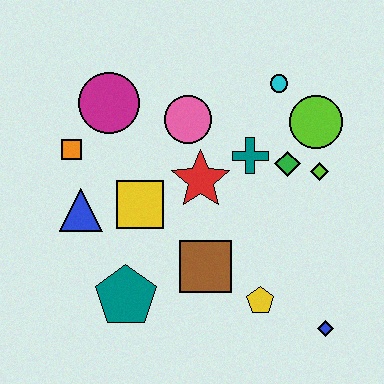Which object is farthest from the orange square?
The blue diamond is farthest from the orange square.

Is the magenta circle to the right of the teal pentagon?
No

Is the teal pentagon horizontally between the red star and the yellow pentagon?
No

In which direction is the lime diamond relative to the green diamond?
The lime diamond is to the right of the green diamond.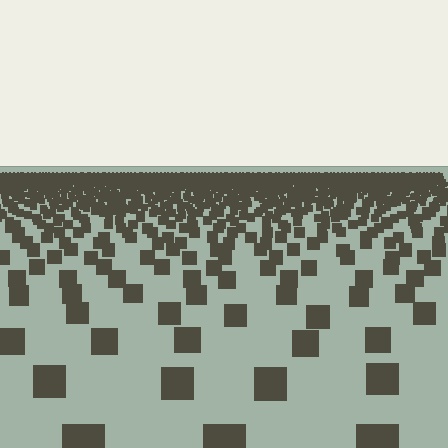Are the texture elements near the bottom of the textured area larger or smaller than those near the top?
Larger. Near the bottom, elements are closer to the viewer and appear at a bigger on-screen size.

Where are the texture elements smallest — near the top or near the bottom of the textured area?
Near the top.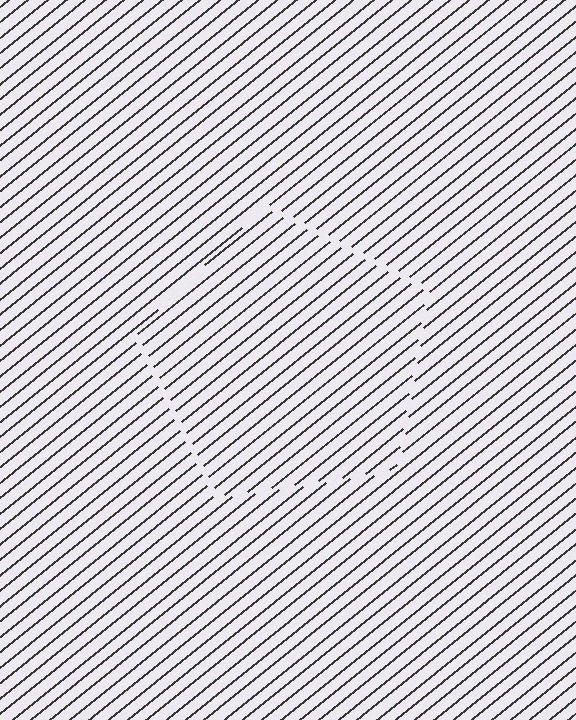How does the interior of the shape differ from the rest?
The interior of the shape contains the same grating, shifted by half a period — the contour is defined by the phase discontinuity where line-ends from the inner and outer gratings abut.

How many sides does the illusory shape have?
5 sides — the line-ends trace a pentagon.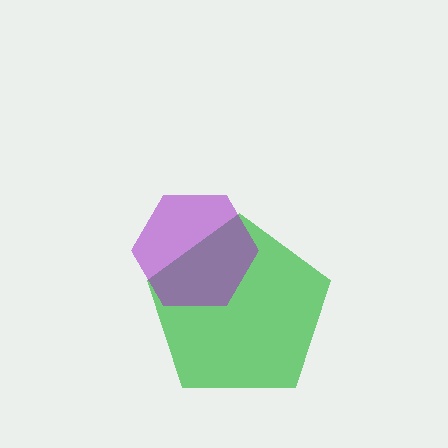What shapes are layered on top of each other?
The layered shapes are: a green pentagon, a purple hexagon.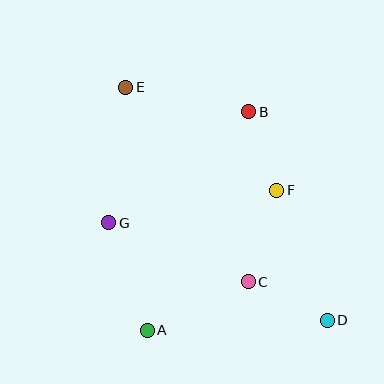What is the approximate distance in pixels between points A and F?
The distance between A and F is approximately 191 pixels.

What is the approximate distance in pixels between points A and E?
The distance between A and E is approximately 244 pixels.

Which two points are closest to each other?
Points B and F are closest to each other.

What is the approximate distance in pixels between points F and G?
The distance between F and G is approximately 171 pixels.